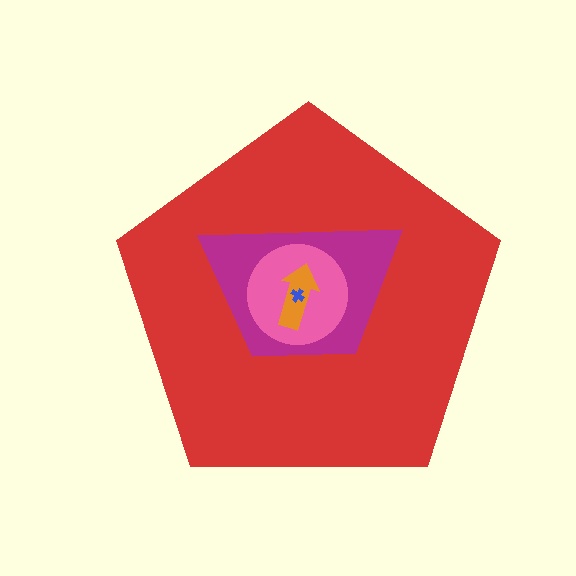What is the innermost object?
The blue cross.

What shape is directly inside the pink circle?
The orange arrow.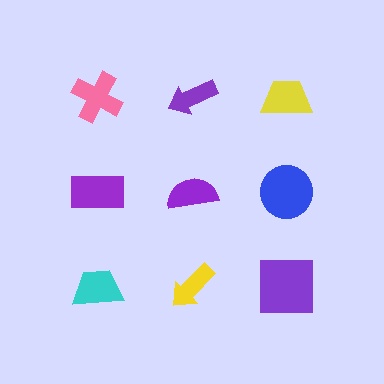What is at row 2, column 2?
A purple semicircle.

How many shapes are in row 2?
3 shapes.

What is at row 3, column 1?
A cyan trapezoid.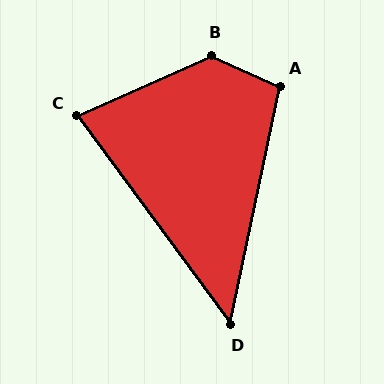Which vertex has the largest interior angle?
B, at approximately 132 degrees.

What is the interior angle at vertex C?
Approximately 78 degrees (acute).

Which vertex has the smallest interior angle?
D, at approximately 48 degrees.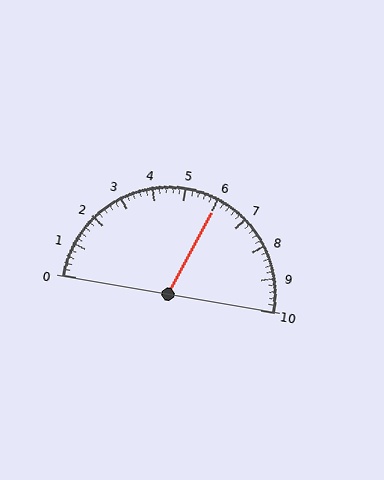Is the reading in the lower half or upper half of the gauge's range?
The reading is in the upper half of the range (0 to 10).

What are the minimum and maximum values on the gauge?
The gauge ranges from 0 to 10.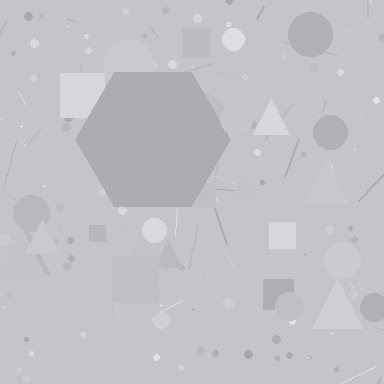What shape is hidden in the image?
A hexagon is hidden in the image.